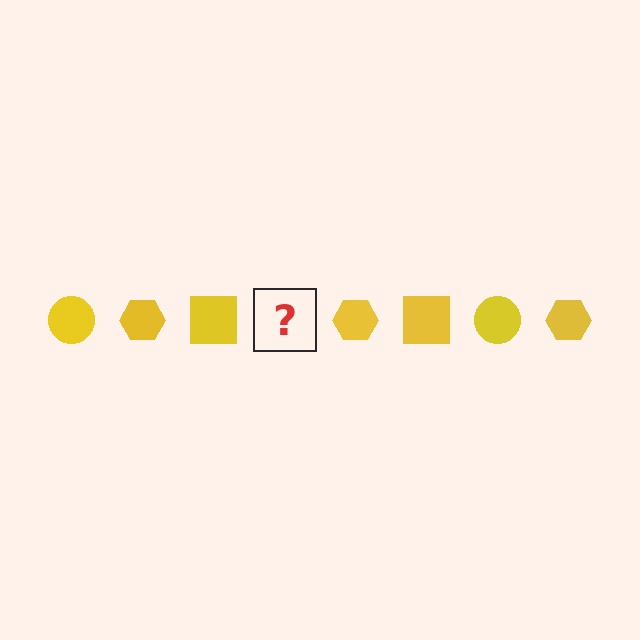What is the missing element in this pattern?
The missing element is a yellow circle.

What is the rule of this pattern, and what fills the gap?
The rule is that the pattern cycles through circle, hexagon, square shapes in yellow. The gap should be filled with a yellow circle.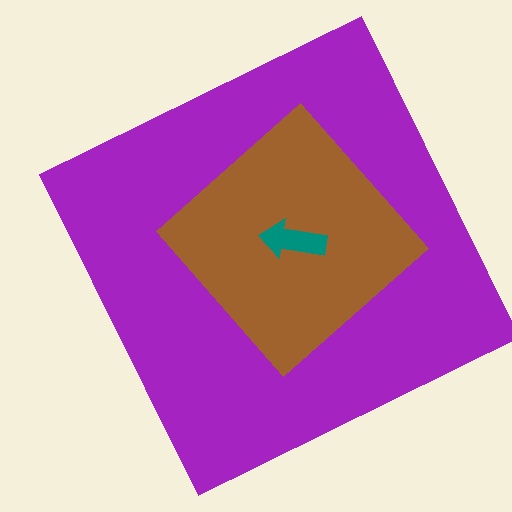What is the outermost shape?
The purple square.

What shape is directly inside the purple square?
The brown diamond.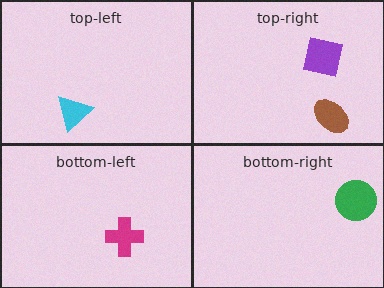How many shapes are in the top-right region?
2.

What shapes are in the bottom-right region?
The green circle.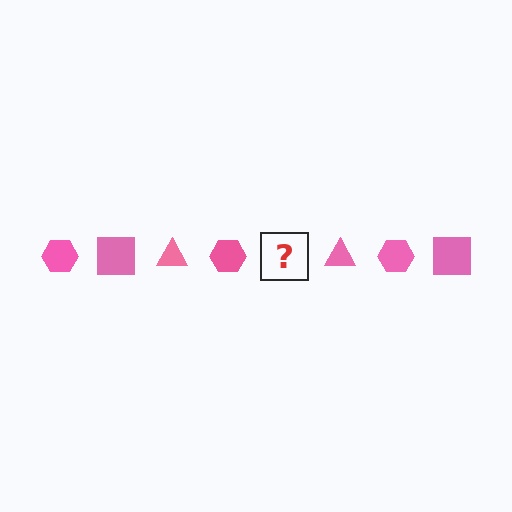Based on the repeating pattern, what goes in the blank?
The blank should be a pink square.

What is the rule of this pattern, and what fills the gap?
The rule is that the pattern cycles through hexagon, square, triangle shapes in pink. The gap should be filled with a pink square.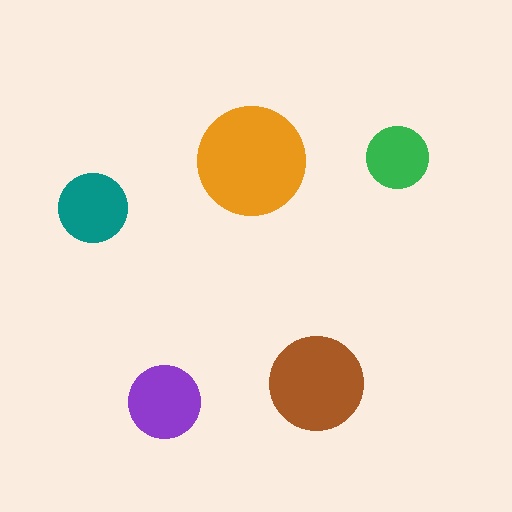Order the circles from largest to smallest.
the orange one, the brown one, the purple one, the teal one, the green one.